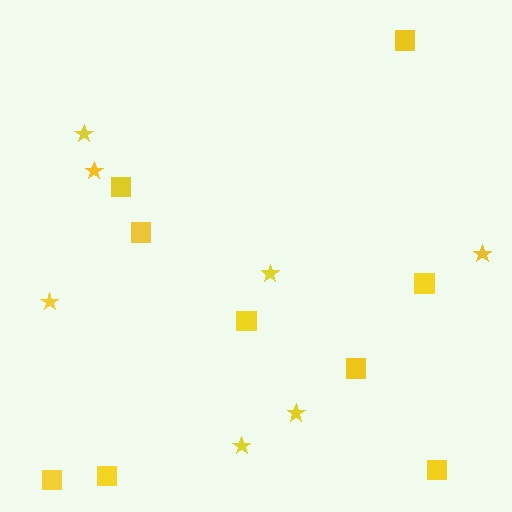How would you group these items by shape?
There are 2 groups: one group of squares (9) and one group of stars (7).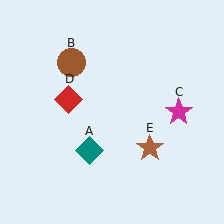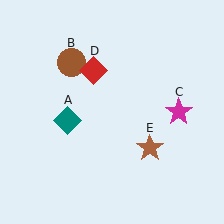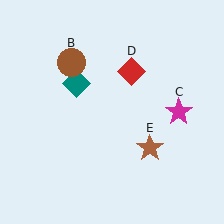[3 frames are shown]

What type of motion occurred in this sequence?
The teal diamond (object A), red diamond (object D) rotated clockwise around the center of the scene.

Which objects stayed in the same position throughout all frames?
Brown circle (object B) and magenta star (object C) and brown star (object E) remained stationary.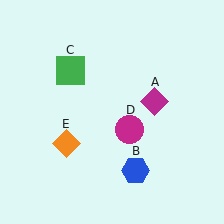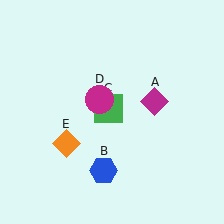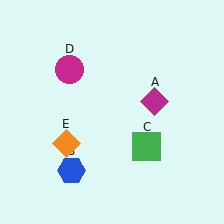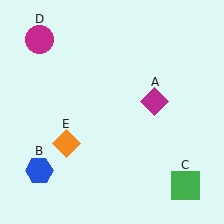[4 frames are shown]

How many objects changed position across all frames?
3 objects changed position: blue hexagon (object B), green square (object C), magenta circle (object D).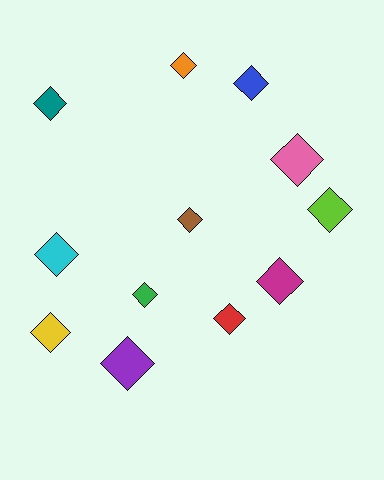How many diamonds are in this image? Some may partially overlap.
There are 12 diamonds.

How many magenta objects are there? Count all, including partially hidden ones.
There is 1 magenta object.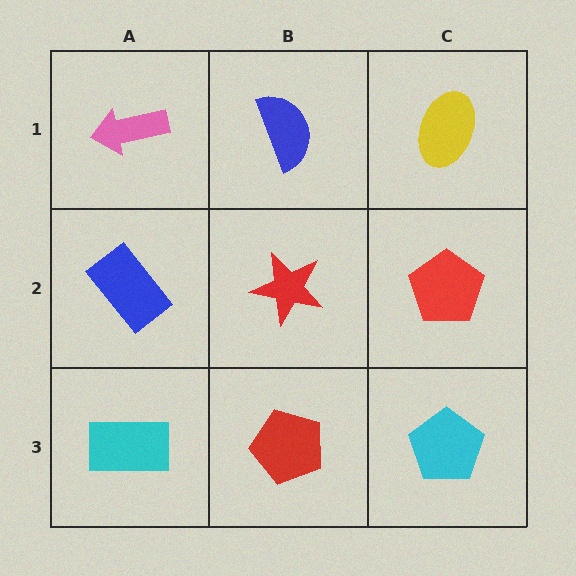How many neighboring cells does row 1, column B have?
3.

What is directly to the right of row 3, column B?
A cyan pentagon.